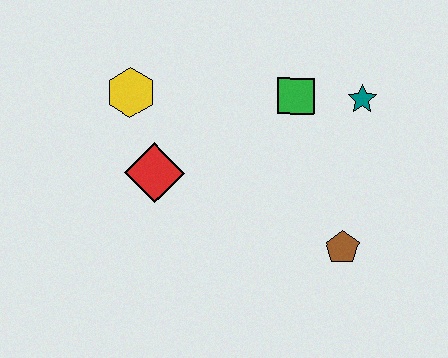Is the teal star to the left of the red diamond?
No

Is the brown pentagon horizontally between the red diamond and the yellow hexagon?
No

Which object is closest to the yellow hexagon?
The red diamond is closest to the yellow hexagon.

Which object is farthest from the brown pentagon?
The yellow hexagon is farthest from the brown pentagon.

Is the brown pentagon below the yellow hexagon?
Yes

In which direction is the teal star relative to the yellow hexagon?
The teal star is to the right of the yellow hexagon.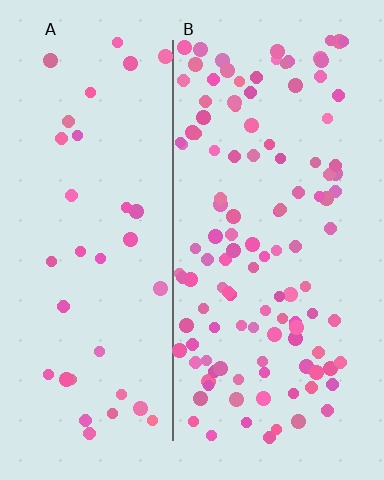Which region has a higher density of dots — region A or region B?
B (the right).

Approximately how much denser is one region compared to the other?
Approximately 3.0× — region B over region A.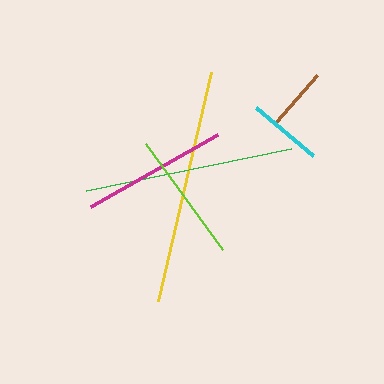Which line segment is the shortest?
The brown line is the shortest at approximately 62 pixels.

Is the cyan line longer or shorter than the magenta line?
The magenta line is longer than the cyan line.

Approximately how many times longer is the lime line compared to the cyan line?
The lime line is approximately 1.8 times the length of the cyan line.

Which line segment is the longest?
The yellow line is the longest at approximately 235 pixels.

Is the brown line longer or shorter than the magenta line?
The magenta line is longer than the brown line.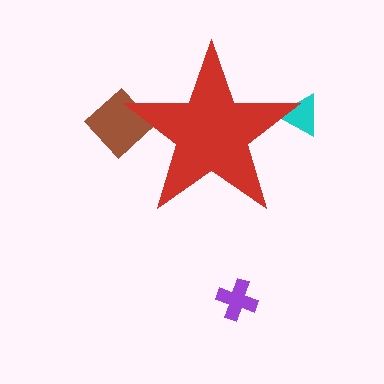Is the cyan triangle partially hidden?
Yes, the cyan triangle is partially hidden behind the red star.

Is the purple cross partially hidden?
No, the purple cross is fully visible.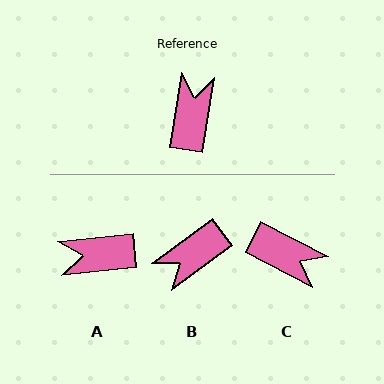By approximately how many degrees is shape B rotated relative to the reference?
Approximately 136 degrees counter-clockwise.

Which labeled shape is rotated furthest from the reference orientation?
B, about 136 degrees away.